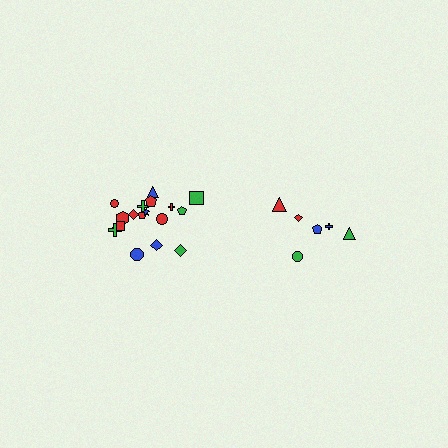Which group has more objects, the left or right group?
The left group.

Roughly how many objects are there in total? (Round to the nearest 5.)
Roughly 25 objects in total.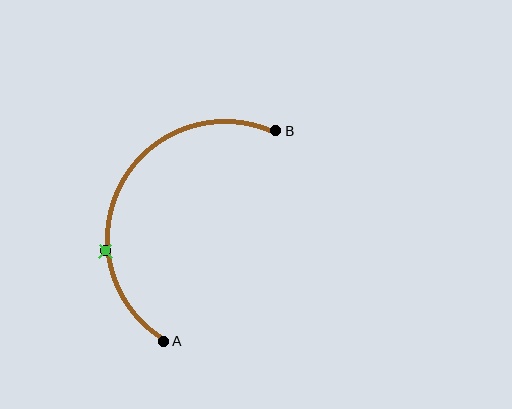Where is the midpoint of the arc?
The arc midpoint is the point on the curve farthest from the straight line joining A and B. It sits to the left of that line.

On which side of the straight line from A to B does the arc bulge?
The arc bulges to the left of the straight line connecting A and B.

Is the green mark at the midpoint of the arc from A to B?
No. The green mark lies on the arc but is closer to endpoint A. The arc midpoint would be at the point on the curve equidistant along the arc from both A and B.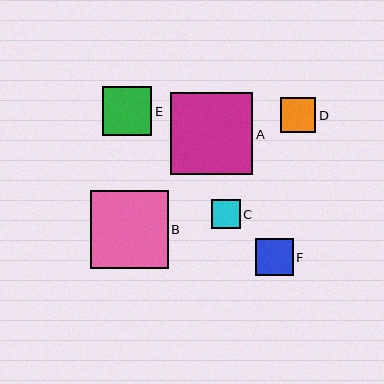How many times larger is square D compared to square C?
Square D is approximately 1.2 times the size of square C.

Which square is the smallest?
Square C is the smallest with a size of approximately 29 pixels.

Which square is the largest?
Square A is the largest with a size of approximately 82 pixels.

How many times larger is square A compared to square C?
Square A is approximately 2.8 times the size of square C.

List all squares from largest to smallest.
From largest to smallest: A, B, E, F, D, C.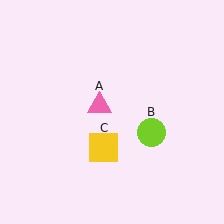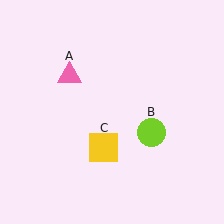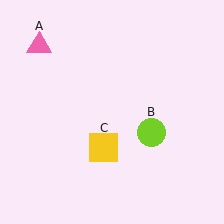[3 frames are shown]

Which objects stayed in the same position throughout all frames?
Lime circle (object B) and yellow square (object C) remained stationary.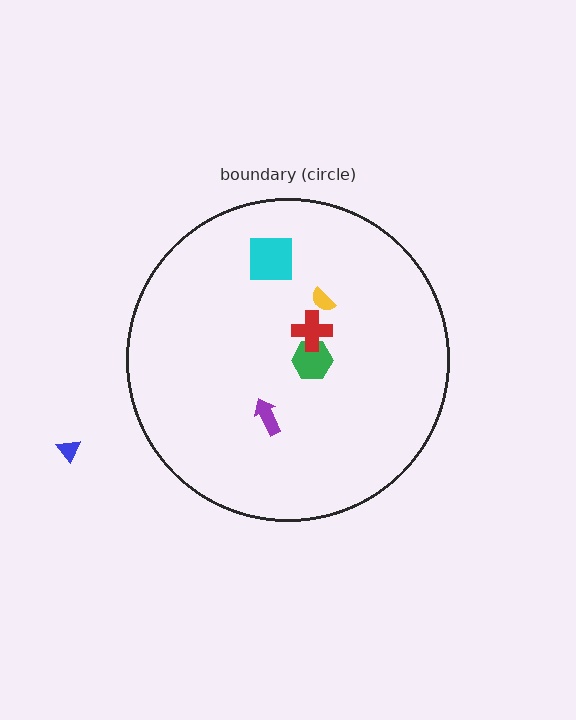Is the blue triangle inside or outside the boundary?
Outside.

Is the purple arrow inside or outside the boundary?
Inside.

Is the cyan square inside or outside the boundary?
Inside.